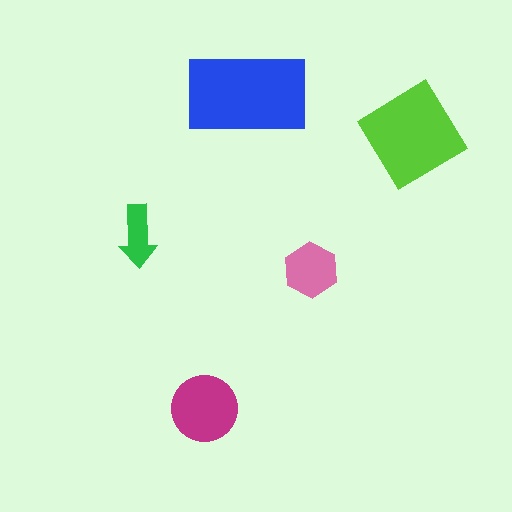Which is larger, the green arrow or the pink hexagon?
The pink hexagon.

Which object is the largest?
The blue rectangle.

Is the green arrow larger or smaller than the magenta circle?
Smaller.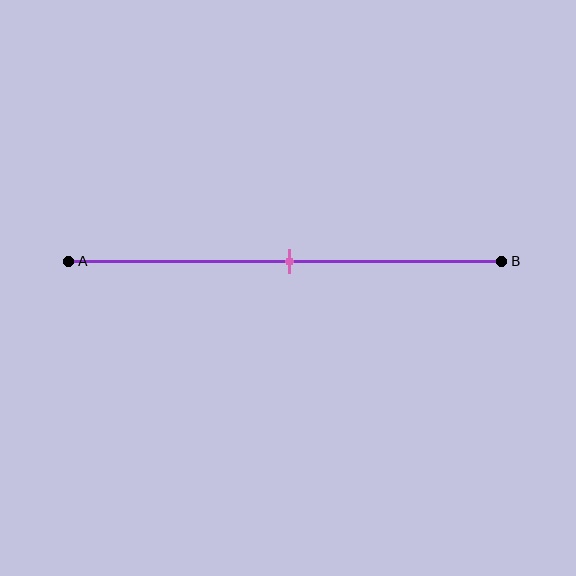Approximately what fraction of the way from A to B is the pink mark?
The pink mark is approximately 50% of the way from A to B.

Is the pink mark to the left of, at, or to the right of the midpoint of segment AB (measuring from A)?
The pink mark is approximately at the midpoint of segment AB.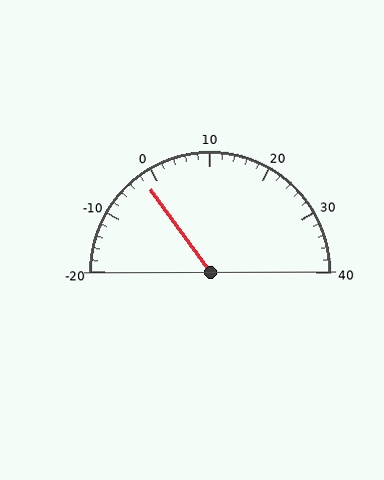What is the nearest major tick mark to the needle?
The nearest major tick mark is 0.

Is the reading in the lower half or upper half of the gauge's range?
The reading is in the lower half of the range (-20 to 40).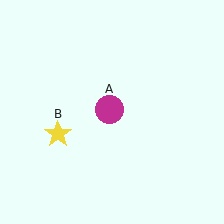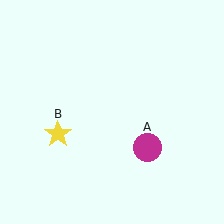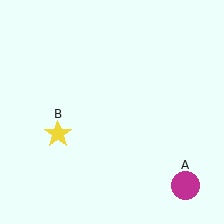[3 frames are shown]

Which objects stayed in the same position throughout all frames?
Yellow star (object B) remained stationary.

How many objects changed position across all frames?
1 object changed position: magenta circle (object A).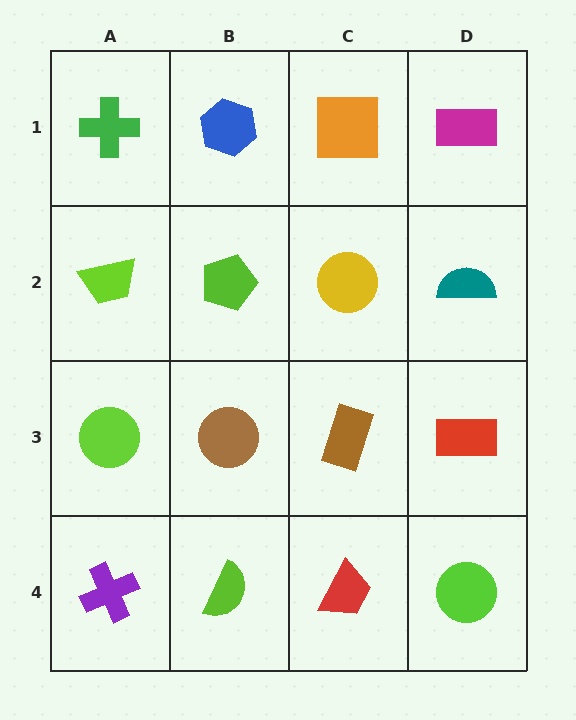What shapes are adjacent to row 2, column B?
A blue hexagon (row 1, column B), a brown circle (row 3, column B), a lime trapezoid (row 2, column A), a yellow circle (row 2, column C).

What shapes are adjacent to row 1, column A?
A lime trapezoid (row 2, column A), a blue hexagon (row 1, column B).